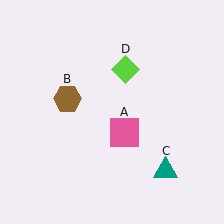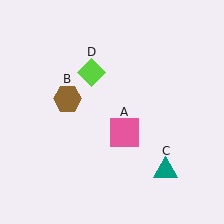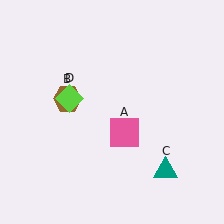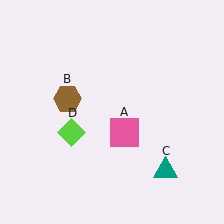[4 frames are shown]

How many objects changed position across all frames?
1 object changed position: lime diamond (object D).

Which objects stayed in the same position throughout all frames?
Pink square (object A) and brown hexagon (object B) and teal triangle (object C) remained stationary.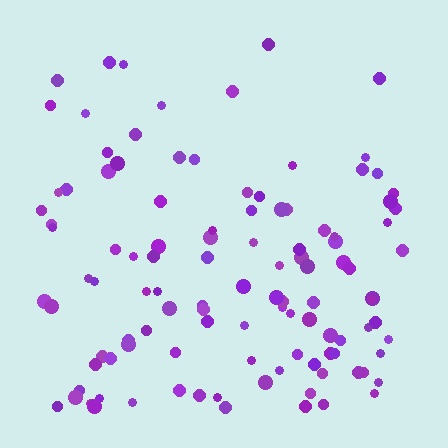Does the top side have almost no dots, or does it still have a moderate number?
Still a moderate number, just noticeably fewer than the bottom.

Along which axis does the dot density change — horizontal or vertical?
Vertical.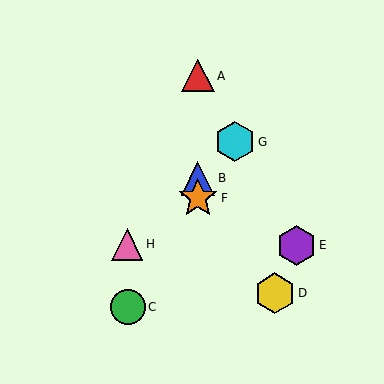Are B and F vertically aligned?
Yes, both are at x≈198.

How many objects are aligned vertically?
3 objects (A, B, F) are aligned vertically.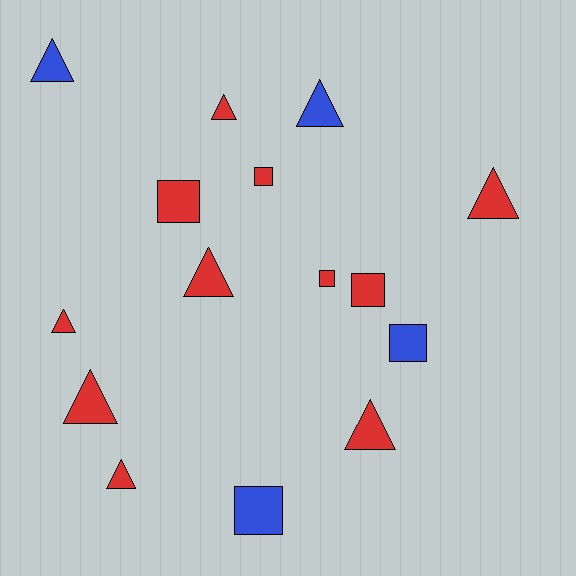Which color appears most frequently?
Red, with 11 objects.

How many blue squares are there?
There are 2 blue squares.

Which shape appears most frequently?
Triangle, with 9 objects.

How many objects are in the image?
There are 15 objects.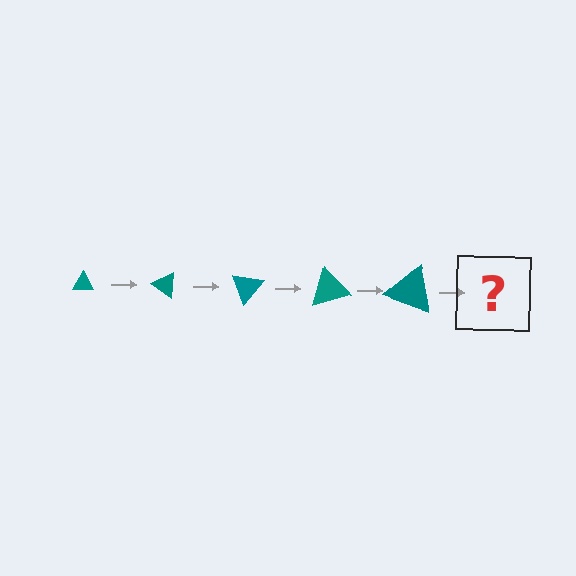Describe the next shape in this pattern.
It should be a triangle, larger than the previous one and rotated 175 degrees from the start.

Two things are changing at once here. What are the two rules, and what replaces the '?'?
The two rules are that the triangle grows larger each step and it rotates 35 degrees each step. The '?' should be a triangle, larger than the previous one and rotated 175 degrees from the start.